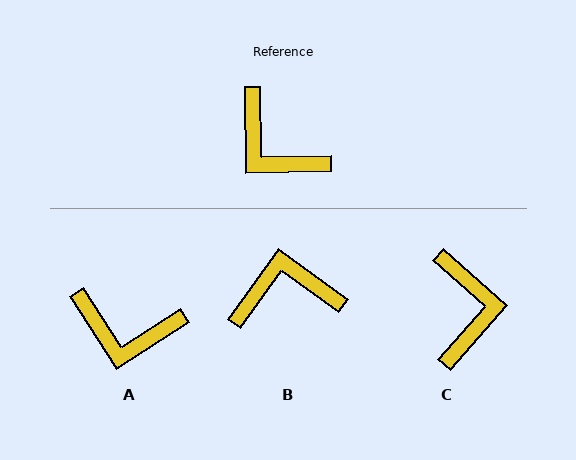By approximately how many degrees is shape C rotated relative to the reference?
Approximately 138 degrees counter-clockwise.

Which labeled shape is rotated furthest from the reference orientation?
C, about 138 degrees away.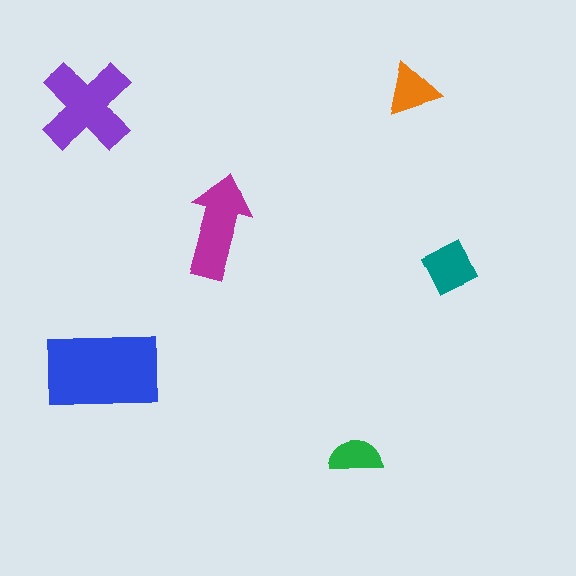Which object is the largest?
The blue rectangle.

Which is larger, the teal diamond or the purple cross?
The purple cross.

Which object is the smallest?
The green semicircle.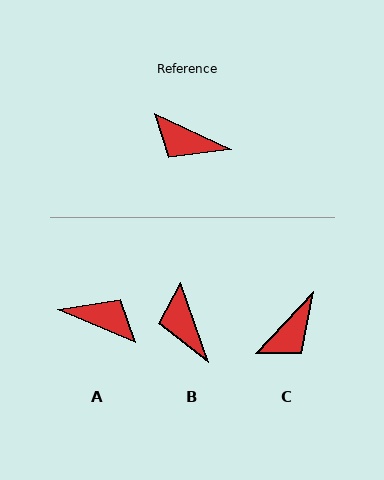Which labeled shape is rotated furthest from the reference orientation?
A, about 178 degrees away.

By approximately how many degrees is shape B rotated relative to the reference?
Approximately 46 degrees clockwise.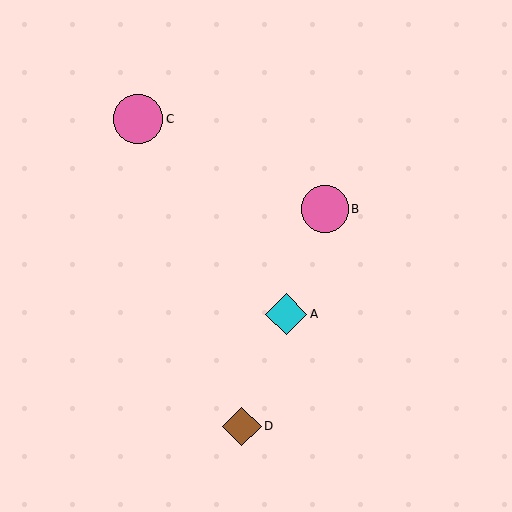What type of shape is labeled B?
Shape B is a pink circle.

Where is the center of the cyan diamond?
The center of the cyan diamond is at (286, 314).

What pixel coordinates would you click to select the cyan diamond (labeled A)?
Click at (286, 314) to select the cyan diamond A.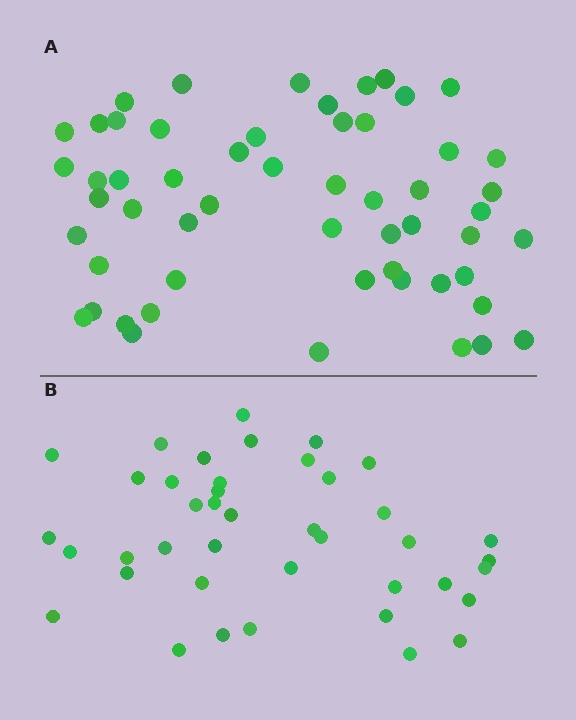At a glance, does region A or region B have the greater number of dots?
Region A (the top region) has more dots.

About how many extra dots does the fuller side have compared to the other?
Region A has approximately 15 more dots than region B.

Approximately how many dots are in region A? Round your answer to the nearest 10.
About 60 dots. (The exact count is 55, which rounds to 60.)